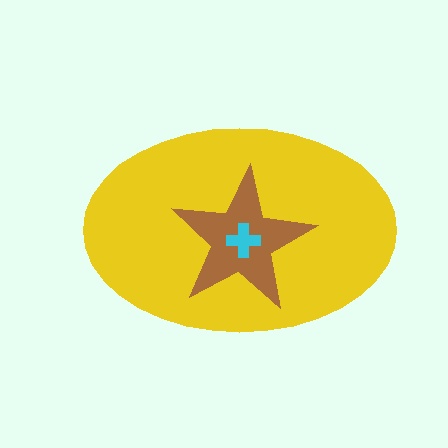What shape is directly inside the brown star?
The cyan cross.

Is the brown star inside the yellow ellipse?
Yes.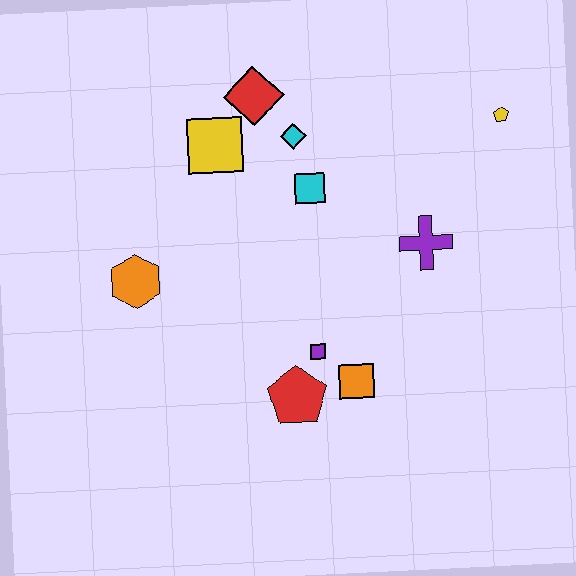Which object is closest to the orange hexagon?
The yellow square is closest to the orange hexagon.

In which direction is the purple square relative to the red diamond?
The purple square is below the red diamond.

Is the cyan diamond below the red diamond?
Yes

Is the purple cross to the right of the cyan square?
Yes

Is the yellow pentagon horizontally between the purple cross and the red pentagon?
No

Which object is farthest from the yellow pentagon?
The orange hexagon is farthest from the yellow pentagon.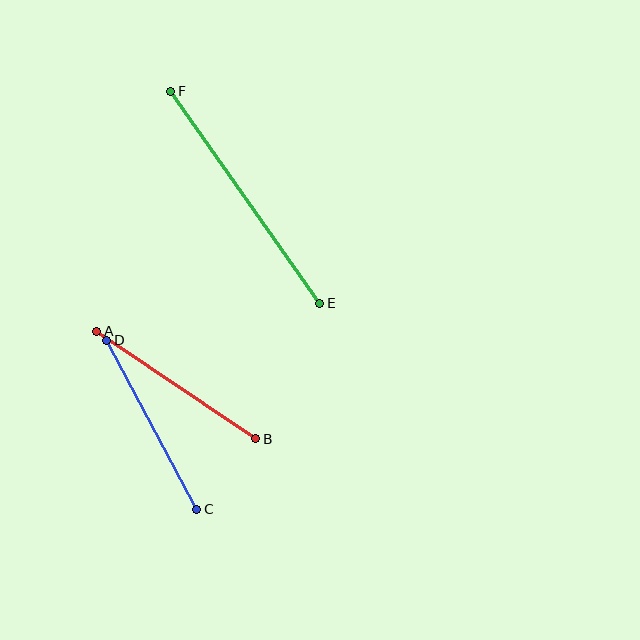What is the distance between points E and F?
The distance is approximately 259 pixels.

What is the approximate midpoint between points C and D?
The midpoint is at approximately (152, 425) pixels.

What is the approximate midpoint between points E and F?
The midpoint is at approximately (245, 197) pixels.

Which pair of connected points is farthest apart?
Points E and F are farthest apart.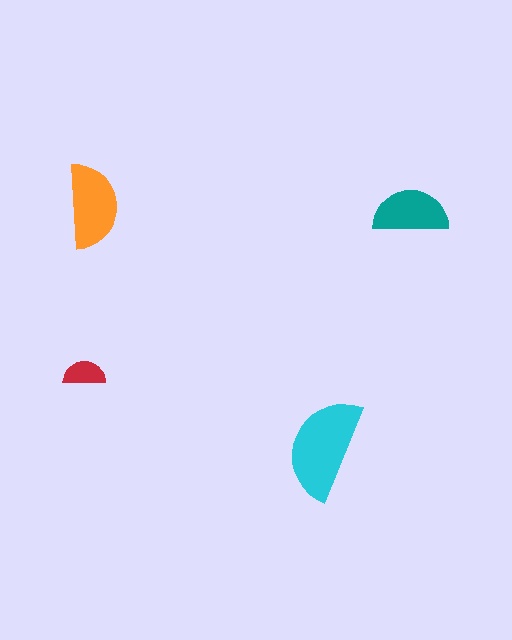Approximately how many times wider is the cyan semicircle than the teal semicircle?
About 1.5 times wider.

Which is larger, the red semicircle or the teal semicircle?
The teal one.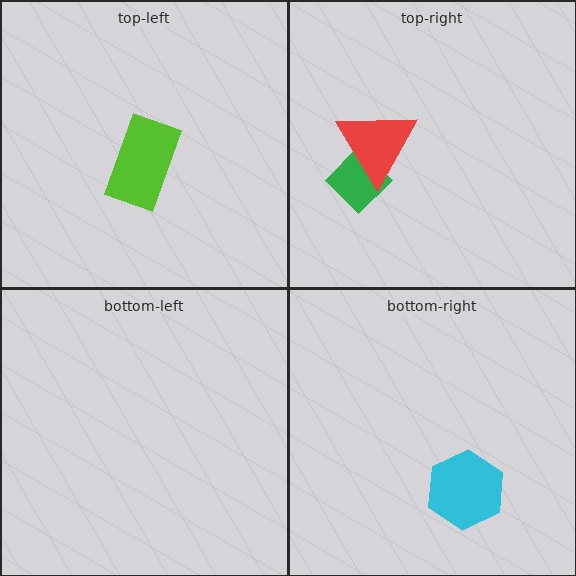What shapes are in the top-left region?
The lime rectangle.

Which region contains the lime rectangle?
The top-left region.